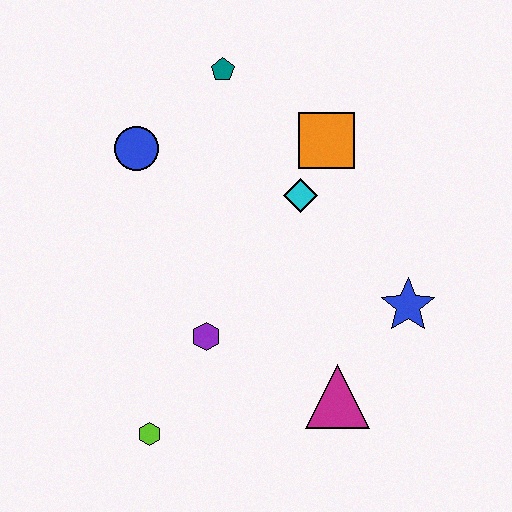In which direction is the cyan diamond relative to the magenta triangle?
The cyan diamond is above the magenta triangle.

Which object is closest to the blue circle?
The teal pentagon is closest to the blue circle.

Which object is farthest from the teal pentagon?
The lime hexagon is farthest from the teal pentagon.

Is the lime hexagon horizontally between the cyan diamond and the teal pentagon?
No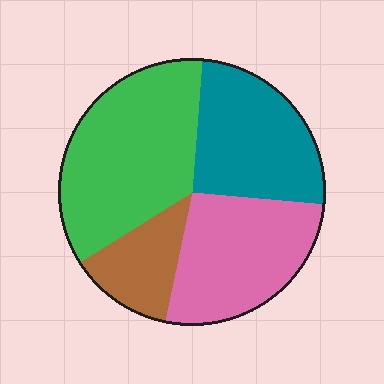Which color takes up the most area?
Green, at roughly 35%.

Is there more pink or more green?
Green.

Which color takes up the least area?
Brown, at roughly 15%.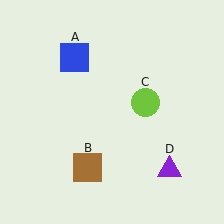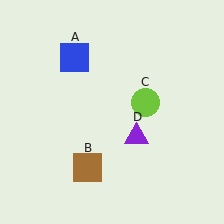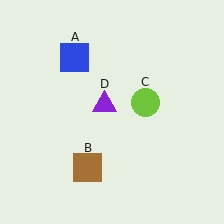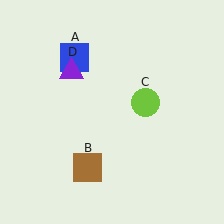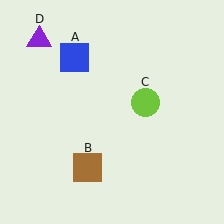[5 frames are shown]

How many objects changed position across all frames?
1 object changed position: purple triangle (object D).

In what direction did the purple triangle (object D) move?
The purple triangle (object D) moved up and to the left.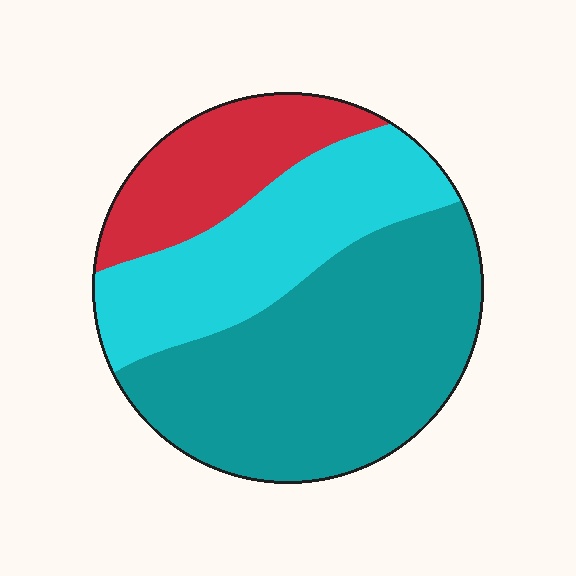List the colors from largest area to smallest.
From largest to smallest: teal, cyan, red.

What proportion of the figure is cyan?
Cyan takes up about one third (1/3) of the figure.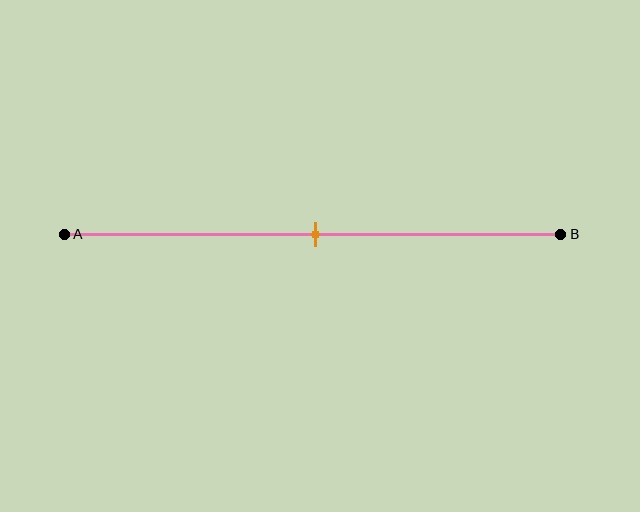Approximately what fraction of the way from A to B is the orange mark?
The orange mark is approximately 50% of the way from A to B.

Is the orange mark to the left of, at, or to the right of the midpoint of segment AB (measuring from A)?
The orange mark is approximately at the midpoint of segment AB.